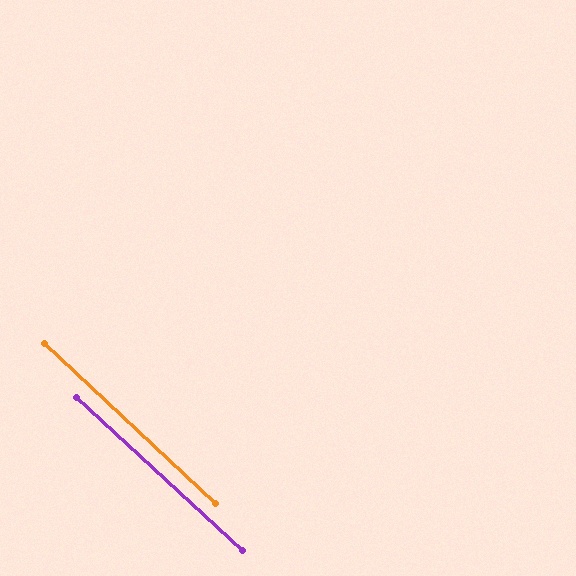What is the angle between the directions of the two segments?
Approximately 0 degrees.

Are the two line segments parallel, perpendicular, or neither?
Parallel — their directions differ by only 0.4°.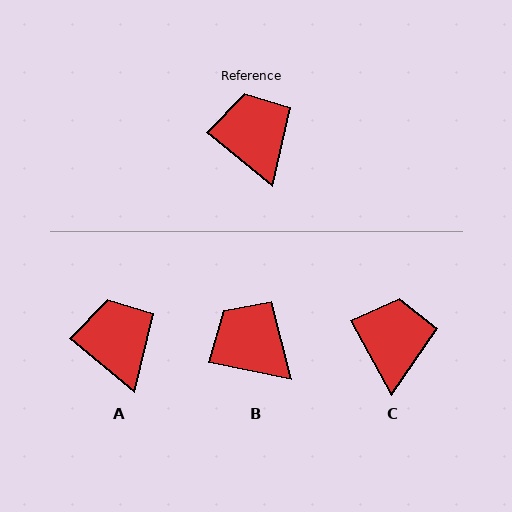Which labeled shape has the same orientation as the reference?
A.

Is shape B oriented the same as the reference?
No, it is off by about 28 degrees.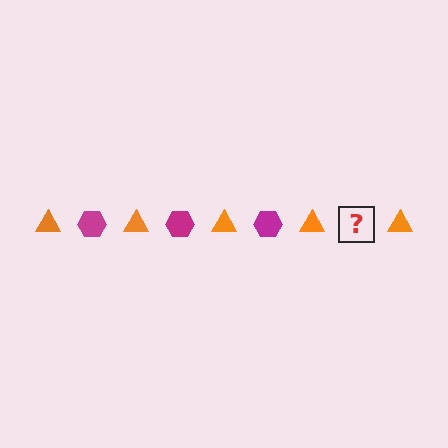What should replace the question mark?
The question mark should be replaced with a magenta hexagon.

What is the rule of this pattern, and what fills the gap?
The rule is that the pattern alternates between orange triangle and magenta hexagon. The gap should be filled with a magenta hexagon.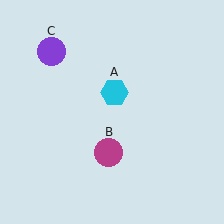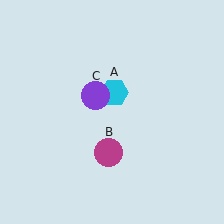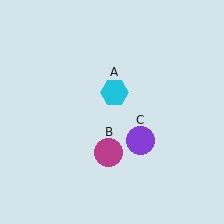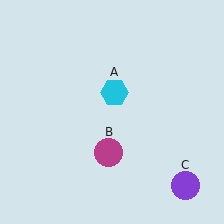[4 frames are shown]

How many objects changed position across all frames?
1 object changed position: purple circle (object C).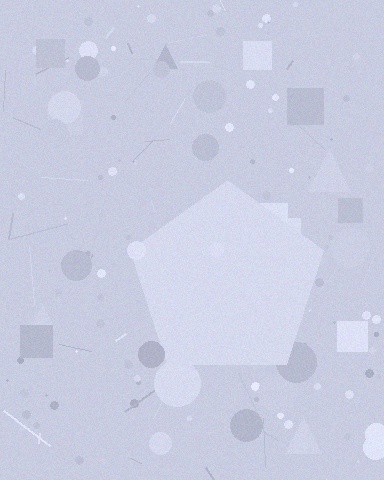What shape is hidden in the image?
A pentagon is hidden in the image.